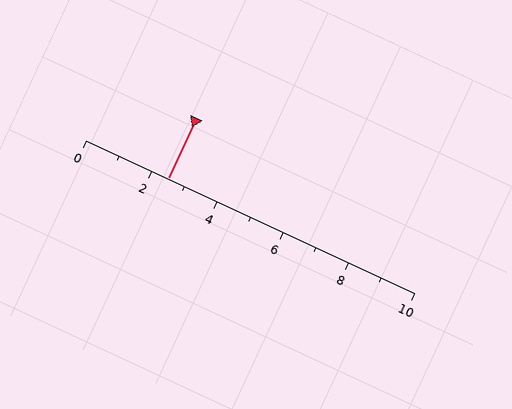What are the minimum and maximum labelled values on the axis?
The axis runs from 0 to 10.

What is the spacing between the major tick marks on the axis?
The major ticks are spaced 2 apart.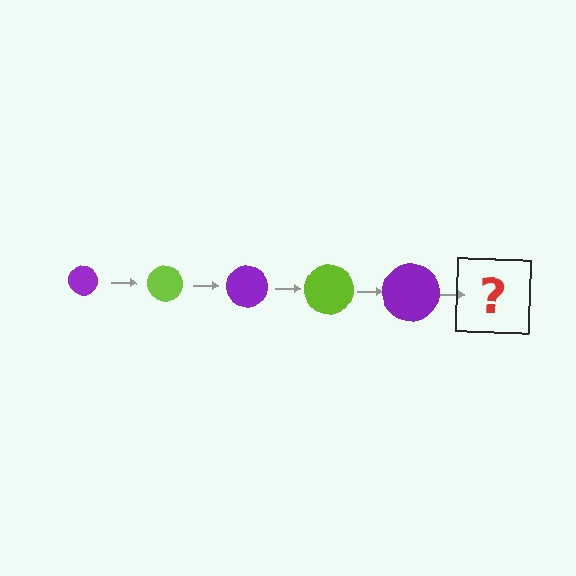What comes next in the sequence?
The next element should be a lime circle, larger than the previous one.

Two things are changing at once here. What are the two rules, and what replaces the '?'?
The two rules are that the circle grows larger each step and the color cycles through purple and lime. The '?' should be a lime circle, larger than the previous one.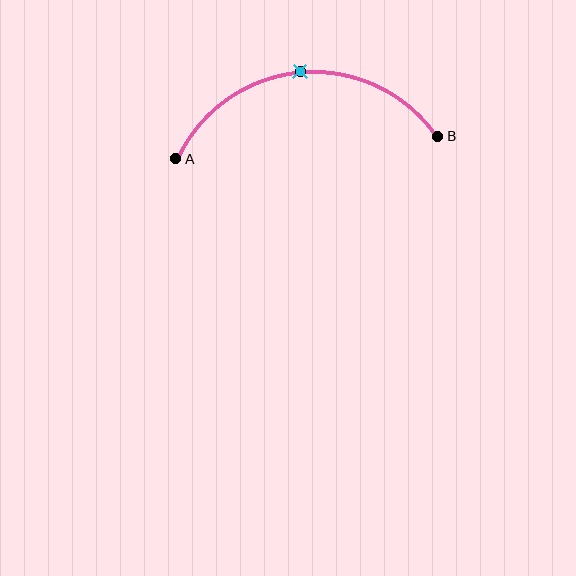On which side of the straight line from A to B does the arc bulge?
The arc bulges above the straight line connecting A and B.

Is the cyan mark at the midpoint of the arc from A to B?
Yes. The cyan mark lies on the arc at equal arc-length from both A and B — it is the arc midpoint.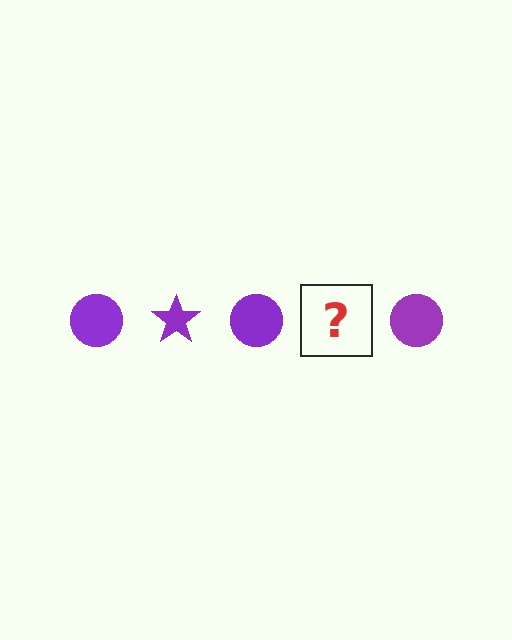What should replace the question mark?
The question mark should be replaced with a purple star.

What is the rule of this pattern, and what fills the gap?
The rule is that the pattern cycles through circle, star shapes in purple. The gap should be filled with a purple star.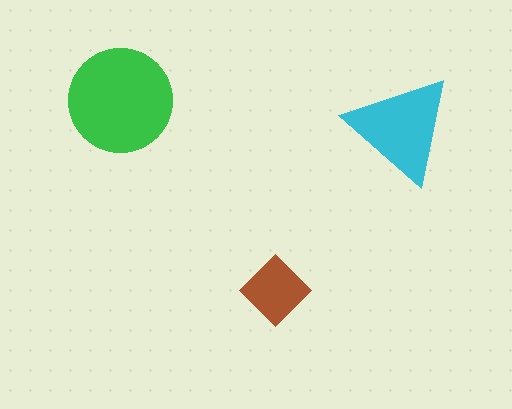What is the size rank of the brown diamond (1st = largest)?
3rd.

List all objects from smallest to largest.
The brown diamond, the cyan triangle, the green circle.